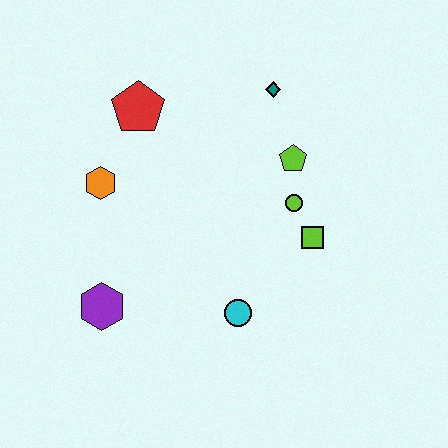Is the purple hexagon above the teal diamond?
No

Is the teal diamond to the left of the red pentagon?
No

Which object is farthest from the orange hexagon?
The lime square is farthest from the orange hexagon.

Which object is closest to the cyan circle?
The lime square is closest to the cyan circle.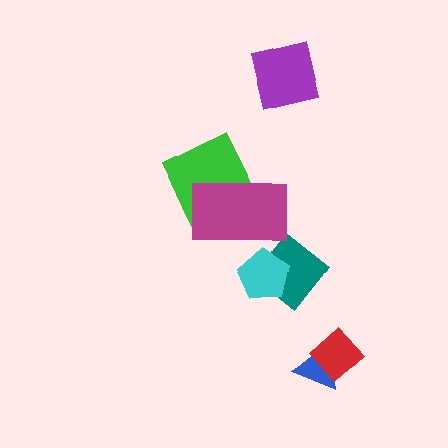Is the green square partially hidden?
Yes, it is partially covered by another shape.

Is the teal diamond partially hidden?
Yes, it is partially covered by another shape.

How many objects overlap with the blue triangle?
1 object overlaps with the blue triangle.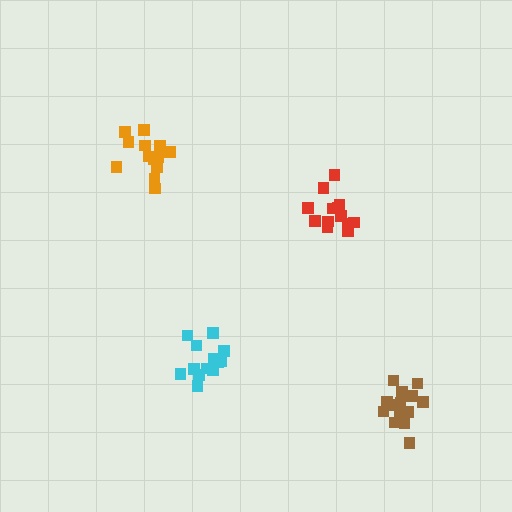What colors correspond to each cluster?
The clusters are colored: red, orange, brown, cyan.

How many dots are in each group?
Group 1: 14 dots, Group 2: 13 dots, Group 3: 14 dots, Group 4: 13 dots (54 total).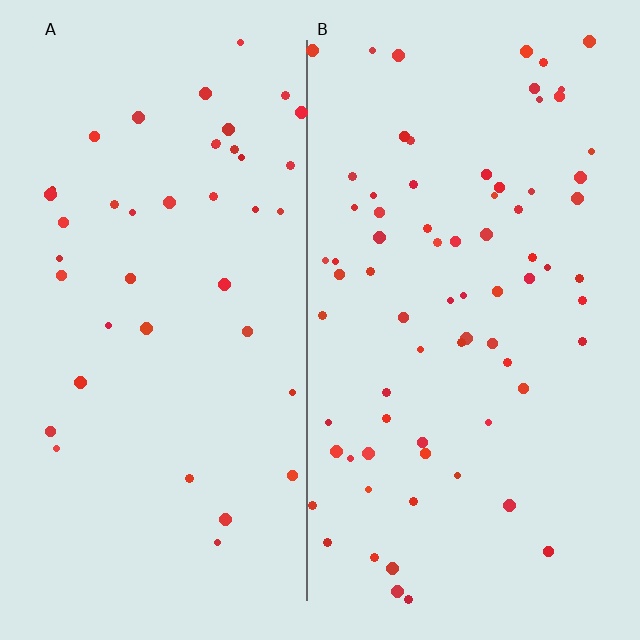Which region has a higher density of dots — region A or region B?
B (the right).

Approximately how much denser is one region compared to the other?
Approximately 1.8× — region B over region A.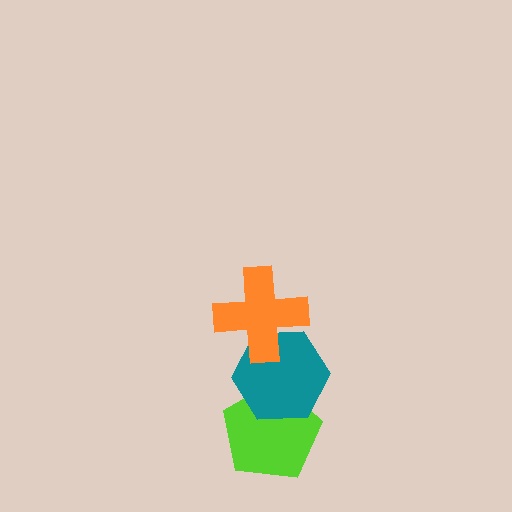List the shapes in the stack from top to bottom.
From top to bottom: the orange cross, the teal hexagon, the lime pentagon.